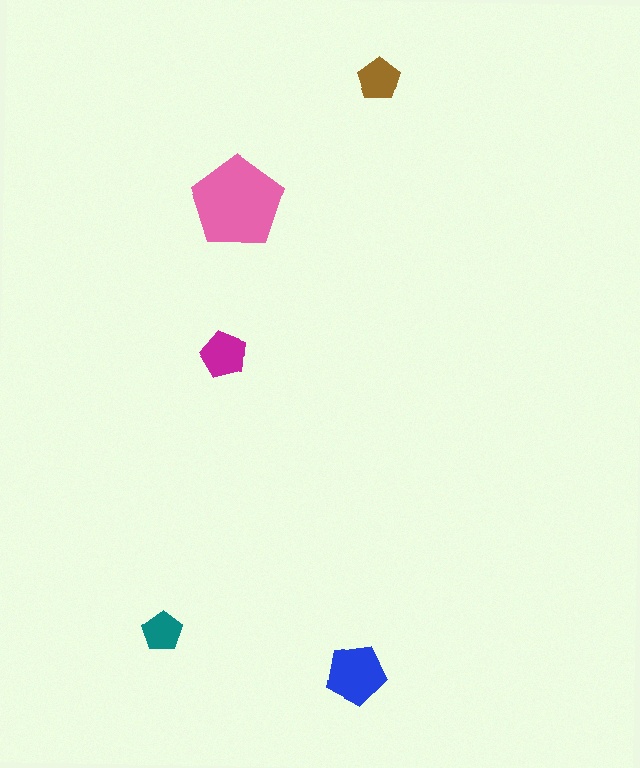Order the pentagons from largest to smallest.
the pink one, the blue one, the magenta one, the brown one, the teal one.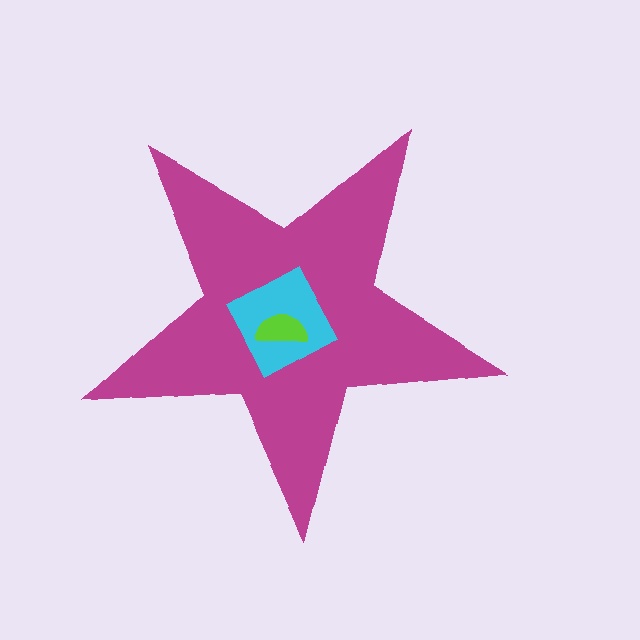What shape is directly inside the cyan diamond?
The lime semicircle.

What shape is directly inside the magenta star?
The cyan diamond.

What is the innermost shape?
The lime semicircle.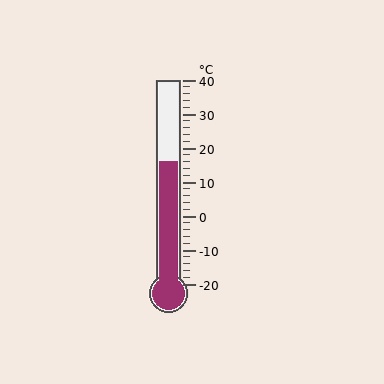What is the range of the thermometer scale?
The thermometer scale ranges from -20°C to 40°C.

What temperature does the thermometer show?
The thermometer shows approximately 16°C.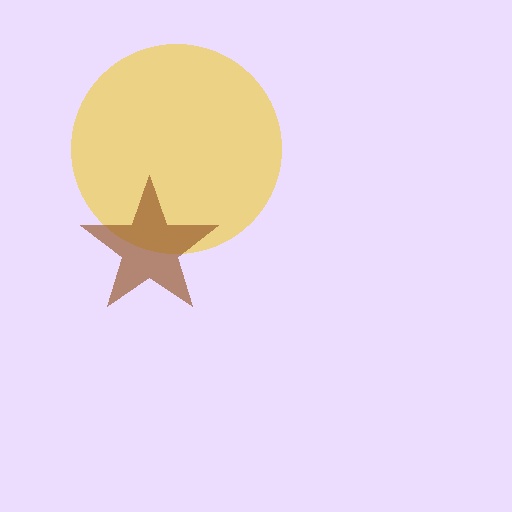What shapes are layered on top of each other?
The layered shapes are: a yellow circle, a brown star.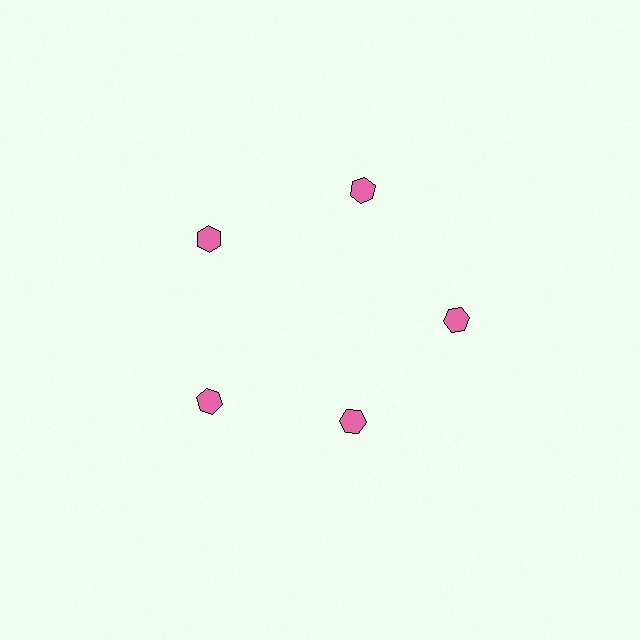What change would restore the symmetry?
The symmetry would be restored by moving it outward, back onto the ring so that all 5 hexagons sit at equal angles and equal distance from the center.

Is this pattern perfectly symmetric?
No. The 5 pink hexagons are arranged in a ring, but one element near the 5 o'clock position is pulled inward toward the center, breaking the 5-fold rotational symmetry.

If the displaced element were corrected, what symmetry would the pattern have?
It would have 5-fold rotational symmetry — the pattern would map onto itself every 72 degrees.